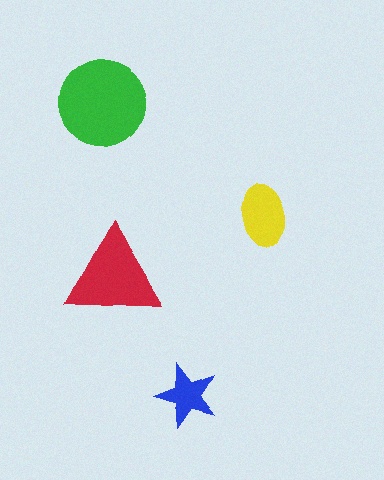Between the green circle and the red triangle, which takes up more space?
The green circle.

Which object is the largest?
The green circle.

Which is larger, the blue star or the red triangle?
The red triangle.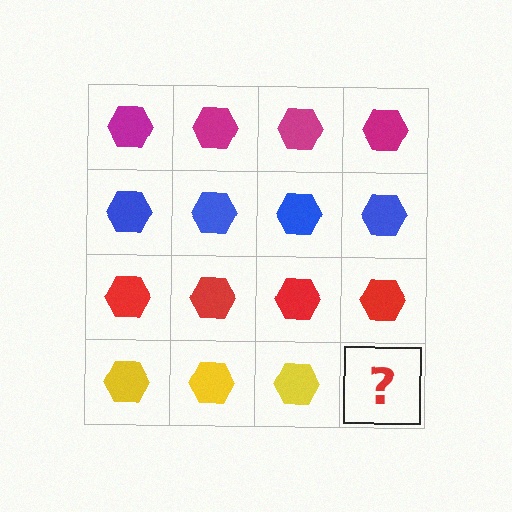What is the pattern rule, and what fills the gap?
The rule is that each row has a consistent color. The gap should be filled with a yellow hexagon.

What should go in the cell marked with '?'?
The missing cell should contain a yellow hexagon.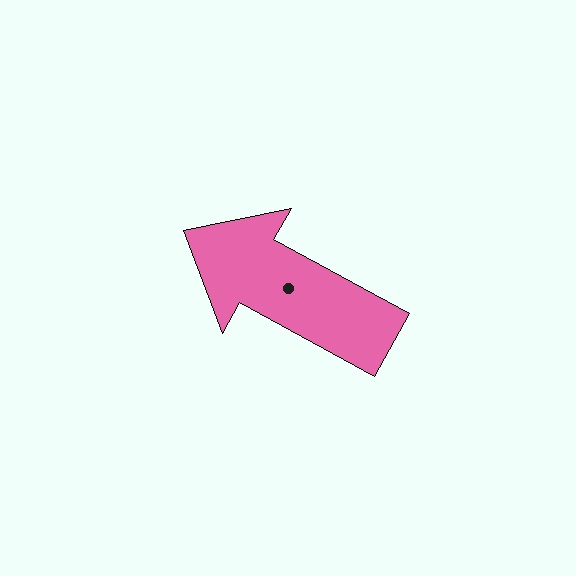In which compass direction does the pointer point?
Northwest.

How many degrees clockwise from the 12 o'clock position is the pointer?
Approximately 299 degrees.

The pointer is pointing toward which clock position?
Roughly 10 o'clock.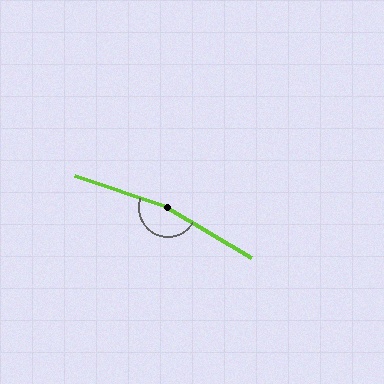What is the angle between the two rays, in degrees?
Approximately 167 degrees.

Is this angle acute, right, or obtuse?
It is obtuse.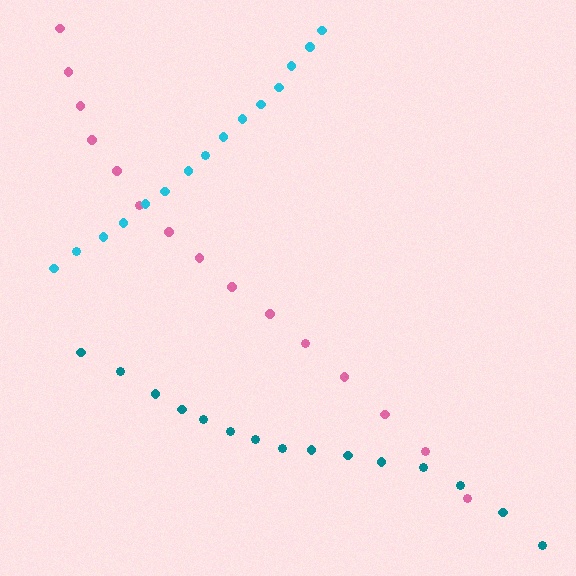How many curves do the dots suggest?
There are 3 distinct paths.